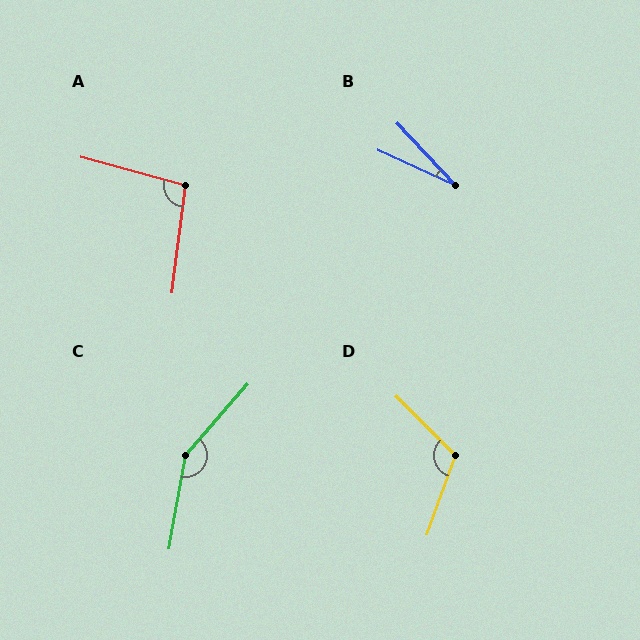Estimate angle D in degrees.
Approximately 116 degrees.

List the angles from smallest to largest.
B (22°), A (98°), D (116°), C (149°).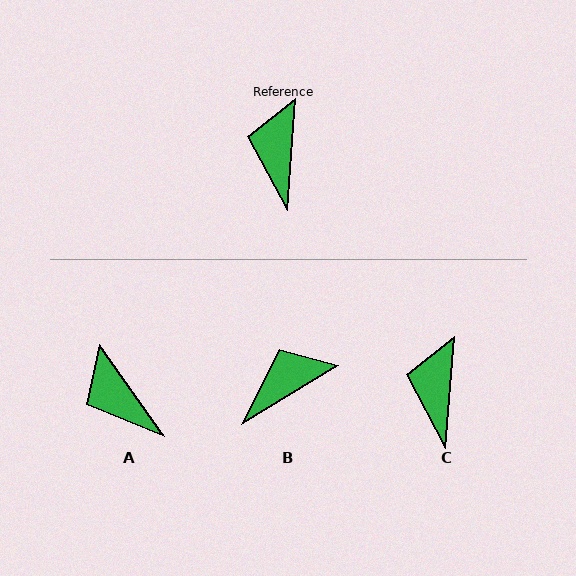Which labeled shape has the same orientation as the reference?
C.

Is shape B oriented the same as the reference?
No, it is off by about 54 degrees.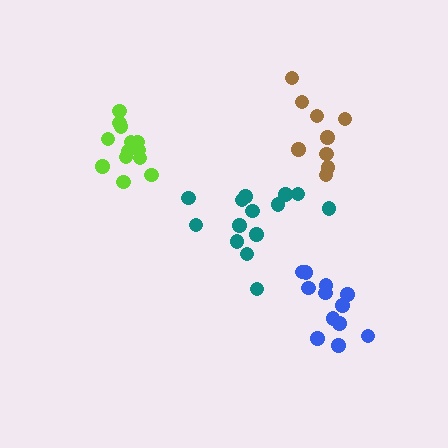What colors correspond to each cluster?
The clusters are colored: lime, teal, blue, brown.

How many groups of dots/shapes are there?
There are 4 groups.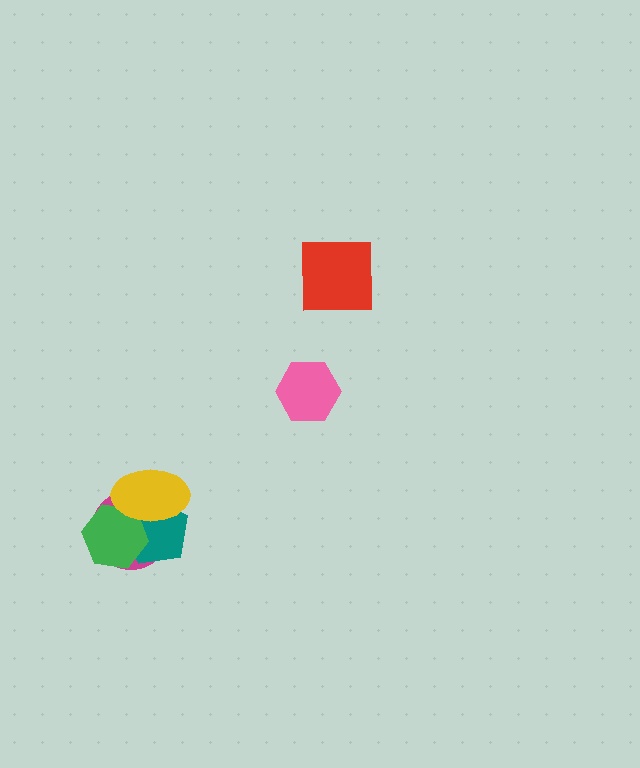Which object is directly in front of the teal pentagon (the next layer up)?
The green hexagon is directly in front of the teal pentagon.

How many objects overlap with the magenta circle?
3 objects overlap with the magenta circle.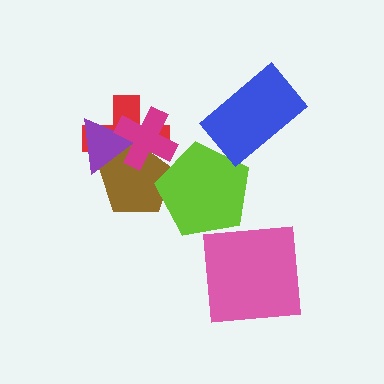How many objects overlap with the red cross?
3 objects overlap with the red cross.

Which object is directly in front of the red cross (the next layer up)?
The brown pentagon is directly in front of the red cross.